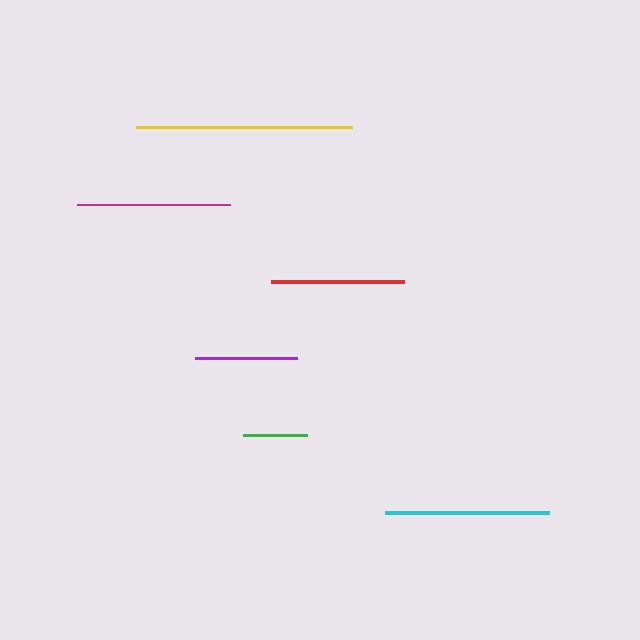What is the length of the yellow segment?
The yellow segment is approximately 216 pixels long.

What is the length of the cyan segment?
The cyan segment is approximately 163 pixels long.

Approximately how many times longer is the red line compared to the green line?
The red line is approximately 2.1 times the length of the green line.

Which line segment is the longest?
The yellow line is the longest at approximately 216 pixels.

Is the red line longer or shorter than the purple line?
The red line is longer than the purple line.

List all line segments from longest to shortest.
From longest to shortest: yellow, cyan, magenta, red, purple, green.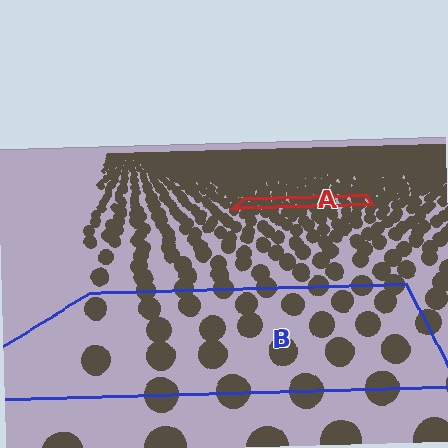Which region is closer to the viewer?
Region B is closer. The texture elements there are larger and more spread out.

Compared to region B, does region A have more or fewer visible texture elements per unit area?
Region A has more texture elements per unit area — they are packed more densely because it is farther away.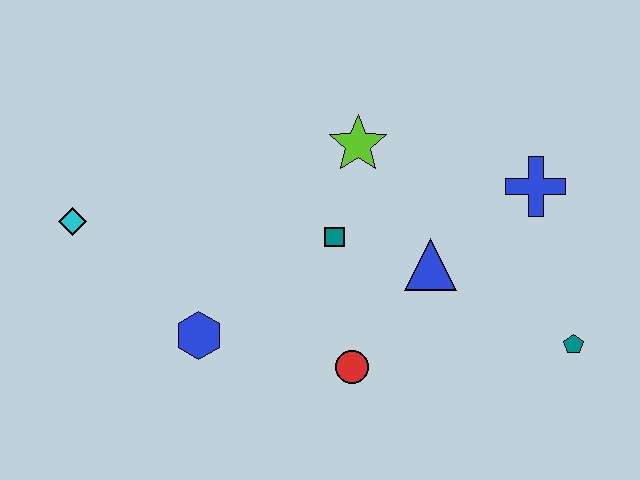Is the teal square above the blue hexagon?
Yes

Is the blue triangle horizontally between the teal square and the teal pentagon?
Yes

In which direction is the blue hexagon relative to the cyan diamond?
The blue hexagon is to the right of the cyan diamond.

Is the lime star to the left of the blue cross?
Yes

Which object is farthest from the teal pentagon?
The cyan diamond is farthest from the teal pentagon.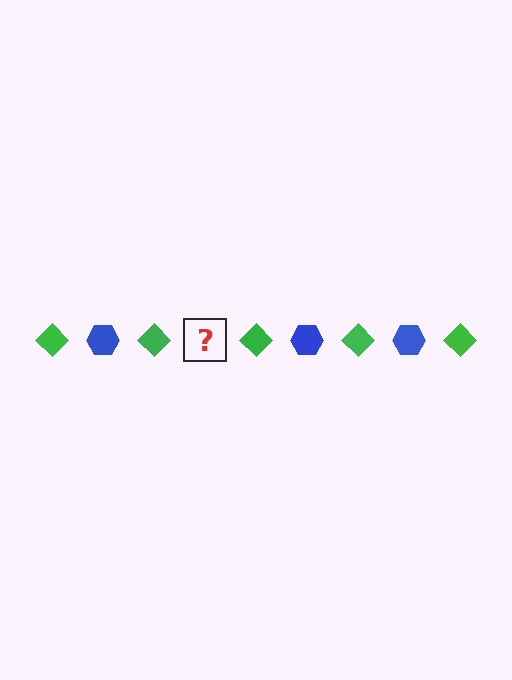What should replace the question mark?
The question mark should be replaced with a blue hexagon.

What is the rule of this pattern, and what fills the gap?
The rule is that the pattern alternates between green diamond and blue hexagon. The gap should be filled with a blue hexagon.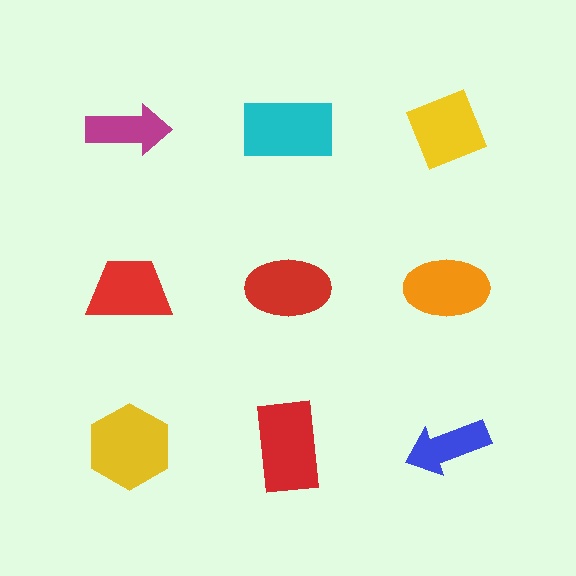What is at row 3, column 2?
A red rectangle.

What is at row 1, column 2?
A cyan rectangle.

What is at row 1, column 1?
A magenta arrow.